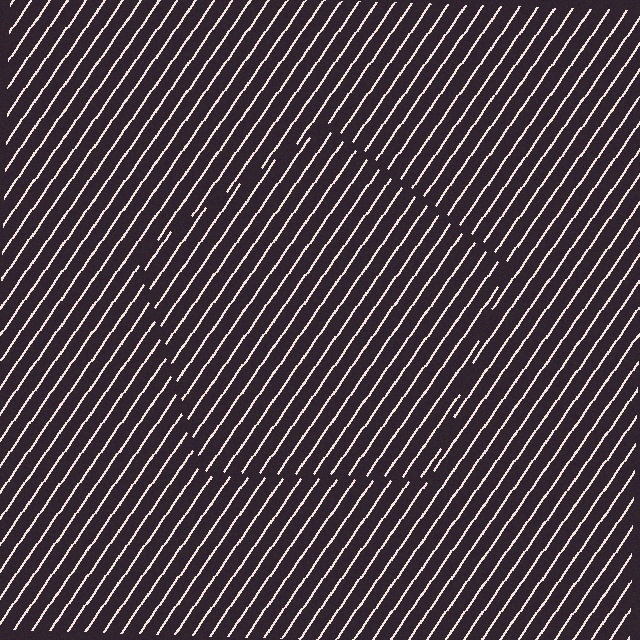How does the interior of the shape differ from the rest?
The interior of the shape contains the same grating, shifted by half a period — the contour is defined by the phase discontinuity where line-ends from the inner and outer gratings abut.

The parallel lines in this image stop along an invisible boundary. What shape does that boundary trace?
An illusory pentagon. The interior of the shape contains the same grating, shifted by half a period — the contour is defined by the phase discontinuity where line-ends from the inner and outer gratings abut.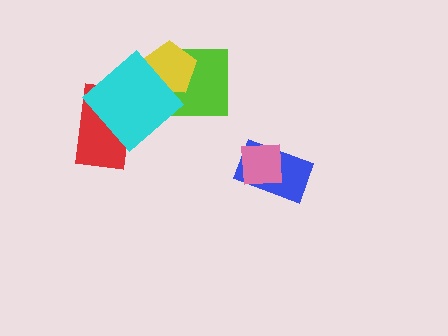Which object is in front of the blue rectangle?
The pink square is in front of the blue rectangle.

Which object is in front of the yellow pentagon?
The cyan diamond is in front of the yellow pentagon.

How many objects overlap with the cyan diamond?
2 objects overlap with the cyan diamond.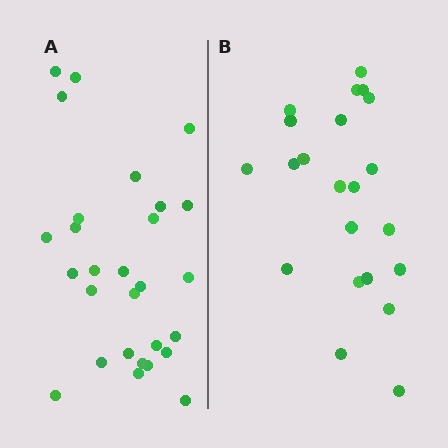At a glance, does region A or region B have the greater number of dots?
Region A (the left region) has more dots.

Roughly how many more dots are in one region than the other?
Region A has about 6 more dots than region B.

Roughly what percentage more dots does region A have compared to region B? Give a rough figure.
About 25% more.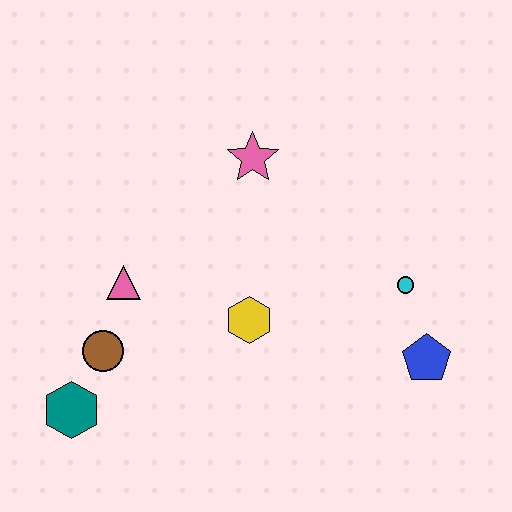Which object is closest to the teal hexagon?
The brown circle is closest to the teal hexagon.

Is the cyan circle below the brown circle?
No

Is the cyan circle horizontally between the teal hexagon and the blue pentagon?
Yes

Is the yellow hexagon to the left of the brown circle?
No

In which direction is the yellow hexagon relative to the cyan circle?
The yellow hexagon is to the left of the cyan circle.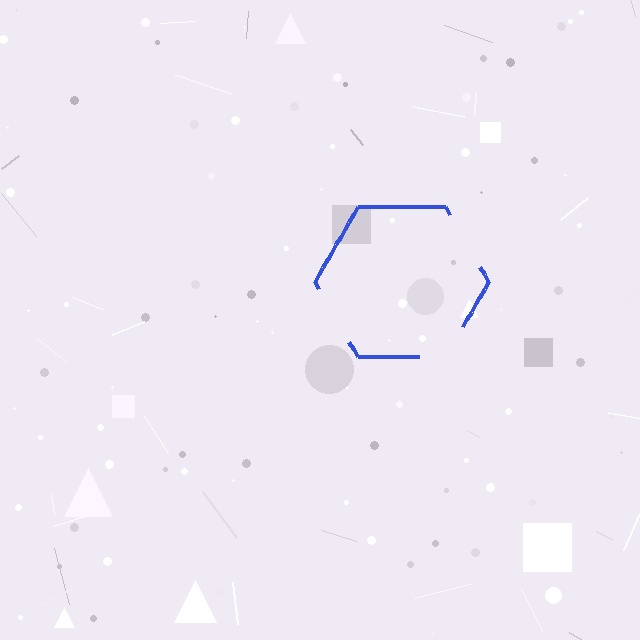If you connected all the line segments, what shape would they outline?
They would outline a hexagon.